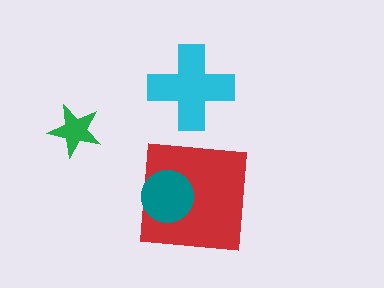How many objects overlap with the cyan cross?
0 objects overlap with the cyan cross.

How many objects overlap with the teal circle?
1 object overlaps with the teal circle.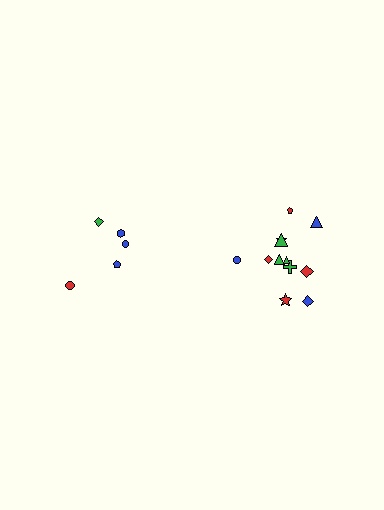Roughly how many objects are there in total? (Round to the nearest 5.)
Roughly 15 objects in total.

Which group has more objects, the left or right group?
The right group.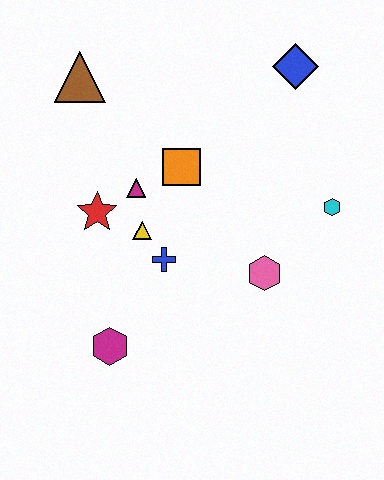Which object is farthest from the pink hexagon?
The brown triangle is farthest from the pink hexagon.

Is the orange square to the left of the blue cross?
No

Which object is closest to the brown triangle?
The magenta triangle is closest to the brown triangle.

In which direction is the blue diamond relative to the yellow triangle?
The blue diamond is above the yellow triangle.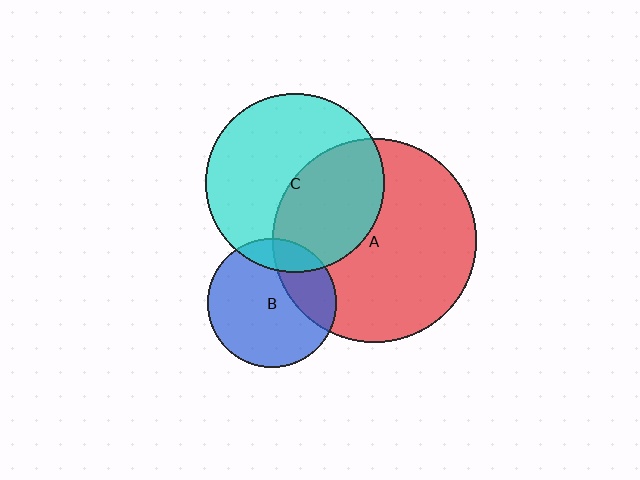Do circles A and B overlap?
Yes.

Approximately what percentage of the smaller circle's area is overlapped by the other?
Approximately 30%.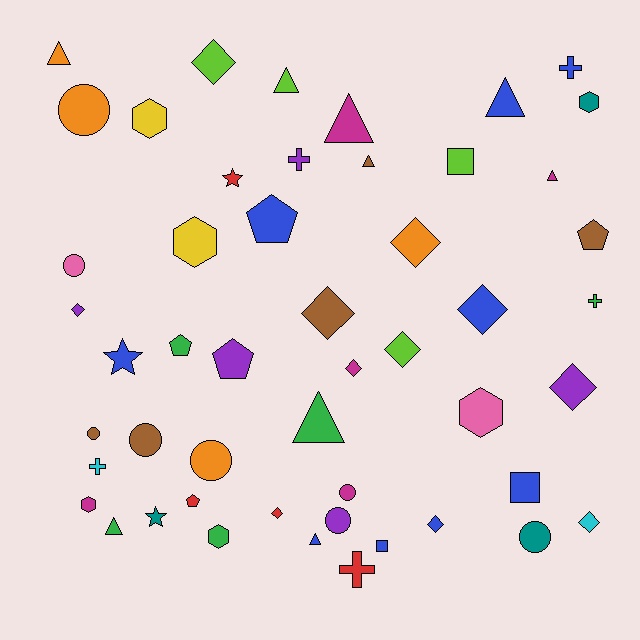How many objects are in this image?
There are 50 objects.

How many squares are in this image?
There are 3 squares.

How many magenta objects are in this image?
There are 5 magenta objects.